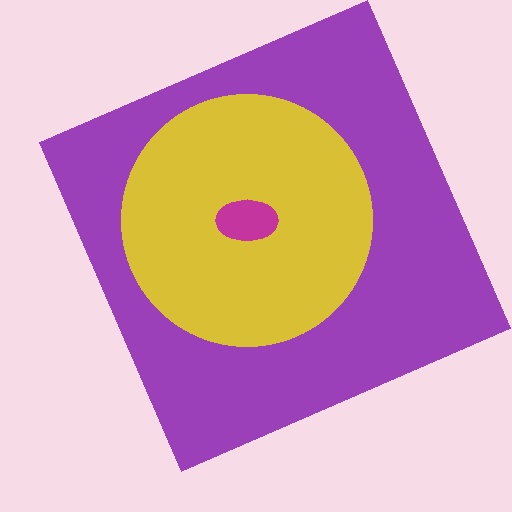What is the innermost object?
The magenta ellipse.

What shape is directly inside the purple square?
The yellow circle.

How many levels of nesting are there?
3.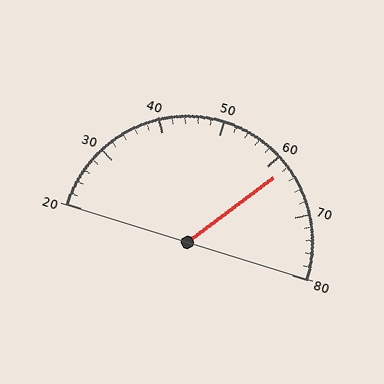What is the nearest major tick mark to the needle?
The nearest major tick mark is 60.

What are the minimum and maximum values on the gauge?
The gauge ranges from 20 to 80.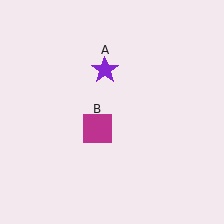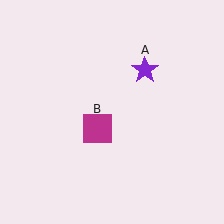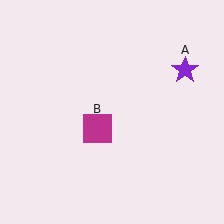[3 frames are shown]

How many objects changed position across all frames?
1 object changed position: purple star (object A).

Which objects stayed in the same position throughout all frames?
Magenta square (object B) remained stationary.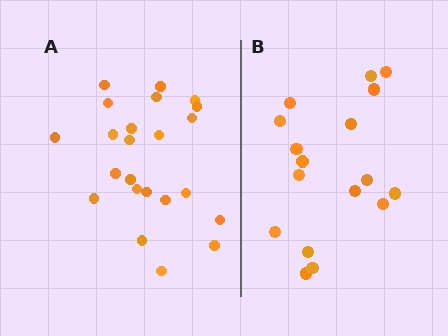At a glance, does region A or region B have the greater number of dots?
Region A (the left region) has more dots.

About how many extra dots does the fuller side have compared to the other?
Region A has about 6 more dots than region B.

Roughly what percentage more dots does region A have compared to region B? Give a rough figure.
About 35% more.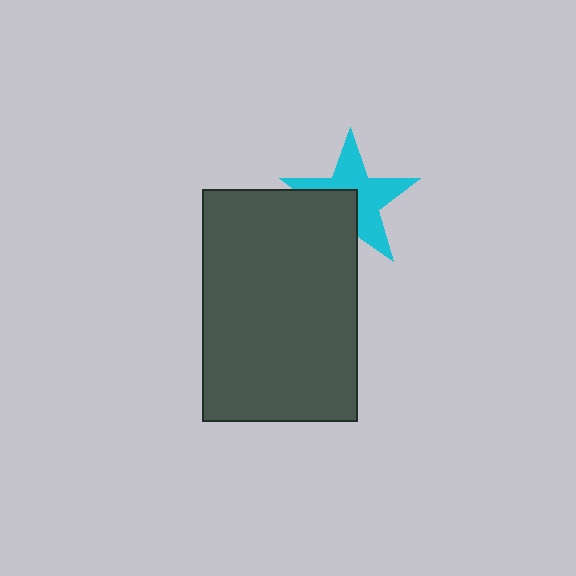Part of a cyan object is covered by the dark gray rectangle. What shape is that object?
It is a star.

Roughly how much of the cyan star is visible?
About half of it is visible (roughly 63%).